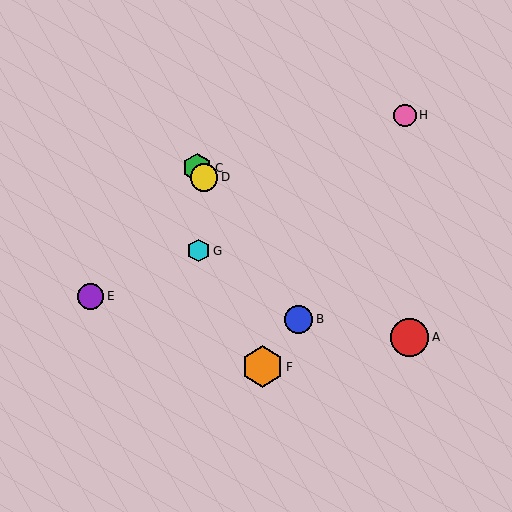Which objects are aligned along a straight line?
Objects B, C, D are aligned along a straight line.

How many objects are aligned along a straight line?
3 objects (B, C, D) are aligned along a straight line.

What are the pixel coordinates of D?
Object D is at (204, 177).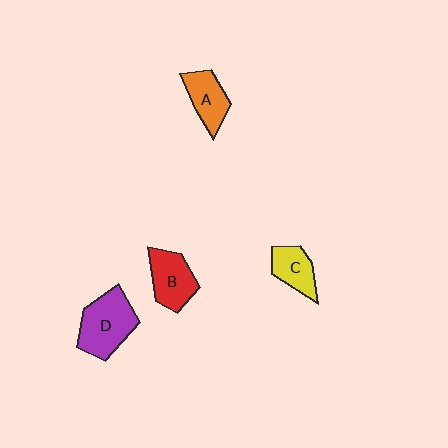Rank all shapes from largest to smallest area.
From largest to smallest: D (purple), B (red), A (orange), C (yellow).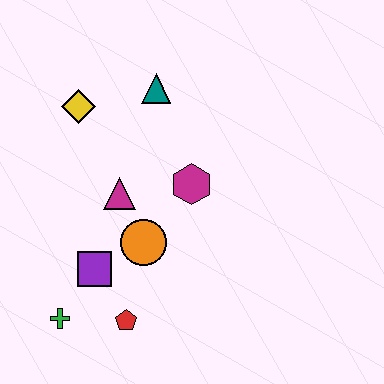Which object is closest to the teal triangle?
The yellow diamond is closest to the teal triangle.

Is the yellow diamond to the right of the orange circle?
No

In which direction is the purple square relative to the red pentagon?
The purple square is above the red pentagon.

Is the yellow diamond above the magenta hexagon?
Yes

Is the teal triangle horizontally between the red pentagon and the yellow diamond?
No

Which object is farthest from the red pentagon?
The teal triangle is farthest from the red pentagon.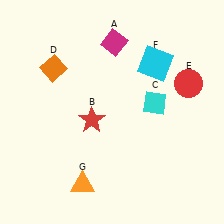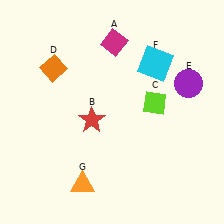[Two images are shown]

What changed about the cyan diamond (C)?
In Image 1, C is cyan. In Image 2, it changed to lime.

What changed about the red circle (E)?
In Image 1, E is red. In Image 2, it changed to purple.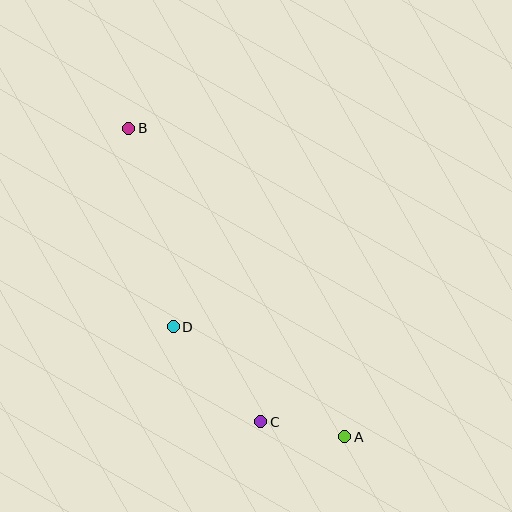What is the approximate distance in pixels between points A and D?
The distance between A and D is approximately 203 pixels.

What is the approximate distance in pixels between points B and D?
The distance between B and D is approximately 204 pixels.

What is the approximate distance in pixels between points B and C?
The distance between B and C is approximately 322 pixels.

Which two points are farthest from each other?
Points A and B are farthest from each other.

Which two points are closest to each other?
Points A and C are closest to each other.